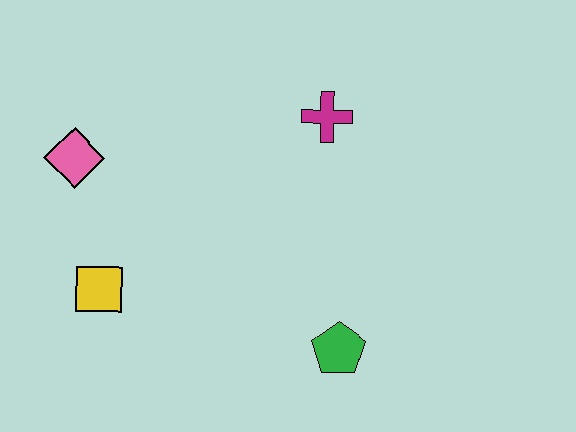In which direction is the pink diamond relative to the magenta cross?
The pink diamond is to the left of the magenta cross.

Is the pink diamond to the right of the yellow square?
No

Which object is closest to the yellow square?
The pink diamond is closest to the yellow square.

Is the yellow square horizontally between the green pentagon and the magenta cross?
No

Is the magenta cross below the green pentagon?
No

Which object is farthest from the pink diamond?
The green pentagon is farthest from the pink diamond.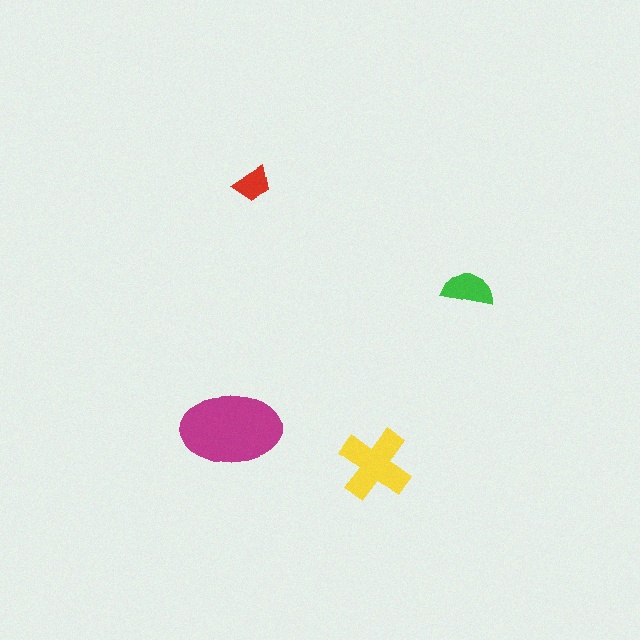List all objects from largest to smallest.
The magenta ellipse, the yellow cross, the green semicircle, the red trapezoid.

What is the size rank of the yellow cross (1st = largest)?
2nd.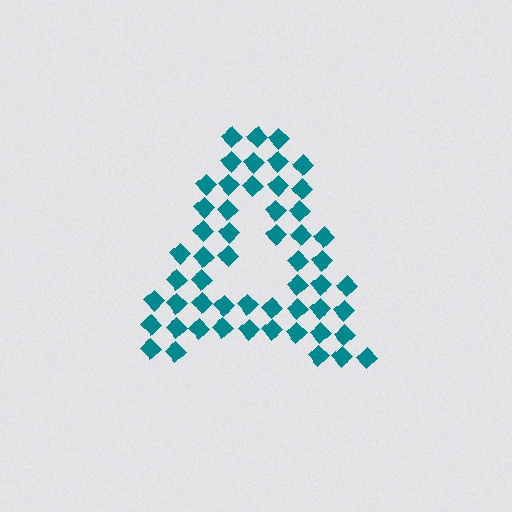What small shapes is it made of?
It is made of small diamonds.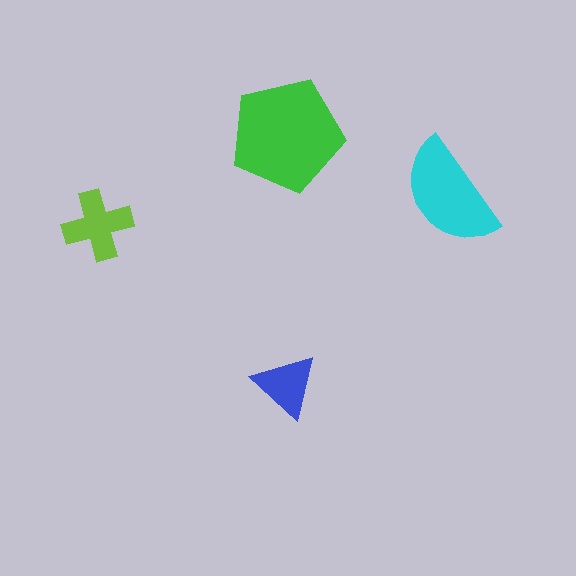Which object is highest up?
The green pentagon is topmost.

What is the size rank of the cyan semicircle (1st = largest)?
2nd.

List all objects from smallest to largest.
The blue triangle, the lime cross, the cyan semicircle, the green pentagon.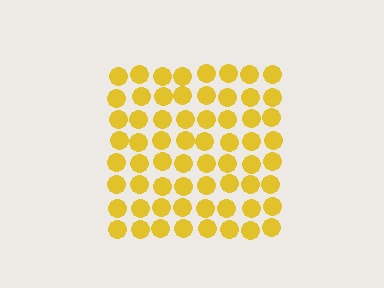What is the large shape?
The large shape is a square.